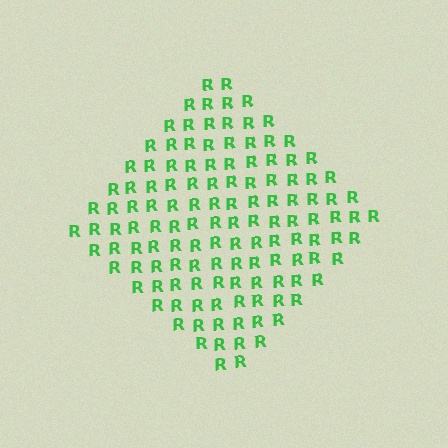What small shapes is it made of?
It is made of small letter R's.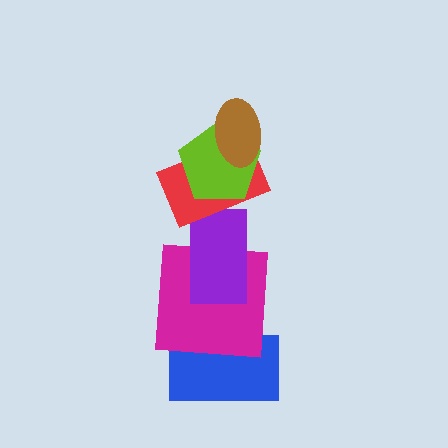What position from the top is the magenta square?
The magenta square is 5th from the top.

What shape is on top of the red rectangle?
The lime pentagon is on top of the red rectangle.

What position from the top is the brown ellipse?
The brown ellipse is 1st from the top.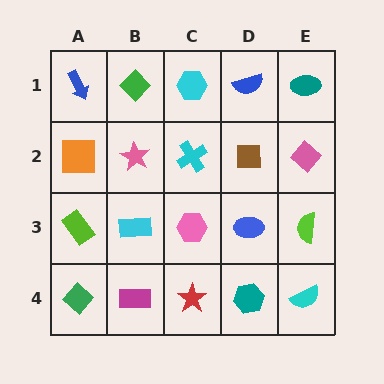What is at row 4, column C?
A red star.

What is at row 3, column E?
A lime semicircle.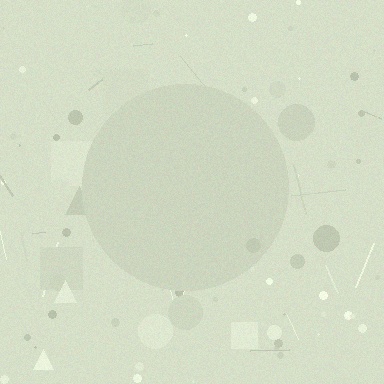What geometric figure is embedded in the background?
A circle is embedded in the background.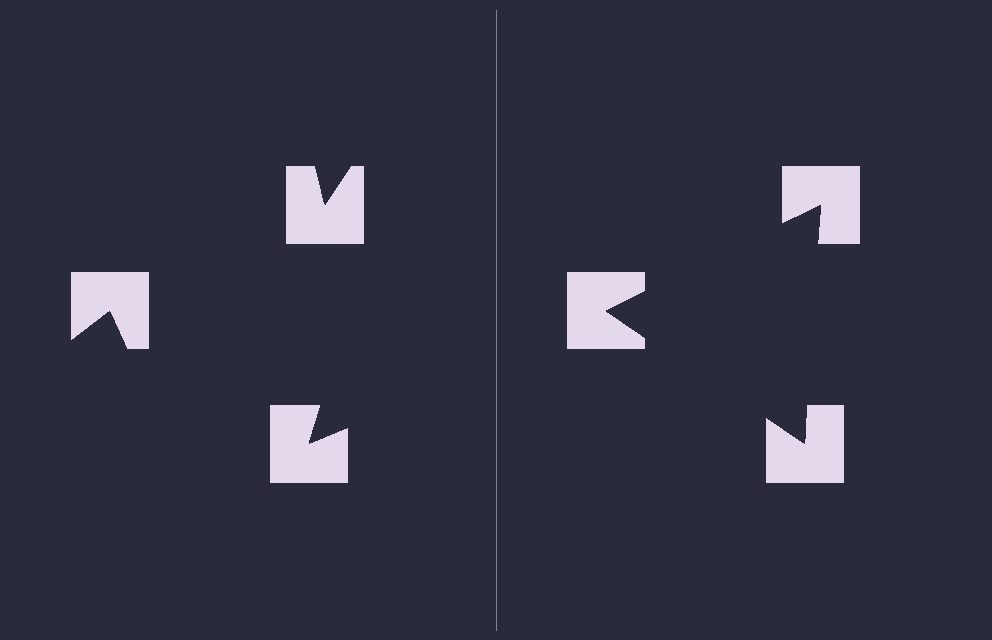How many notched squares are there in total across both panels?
6 — 3 on each side.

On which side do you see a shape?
An illusory triangle appears on the right side. On the left side the wedge cuts are rotated, so no coherent shape forms.